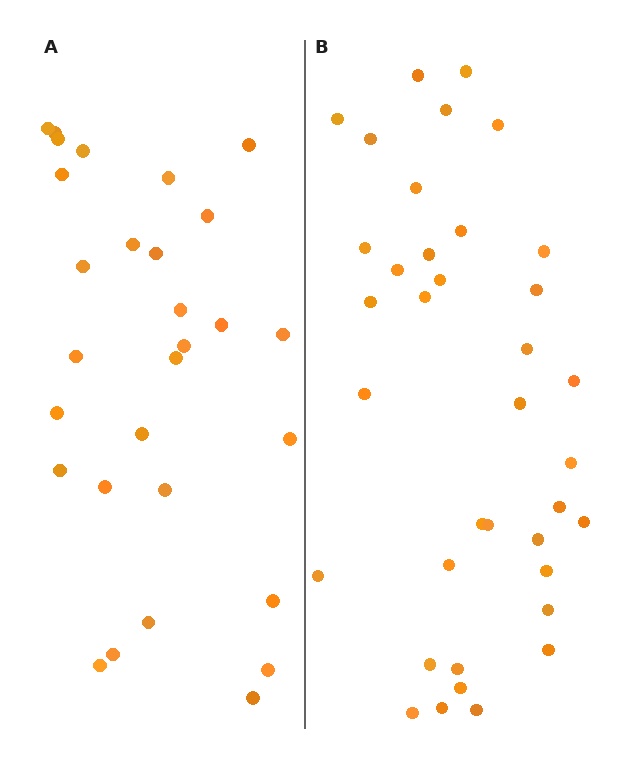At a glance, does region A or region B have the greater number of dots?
Region B (the right region) has more dots.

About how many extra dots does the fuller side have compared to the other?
Region B has roughly 8 or so more dots than region A.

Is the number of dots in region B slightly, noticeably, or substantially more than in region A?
Region B has noticeably more, but not dramatically so. The ratio is roughly 1.3 to 1.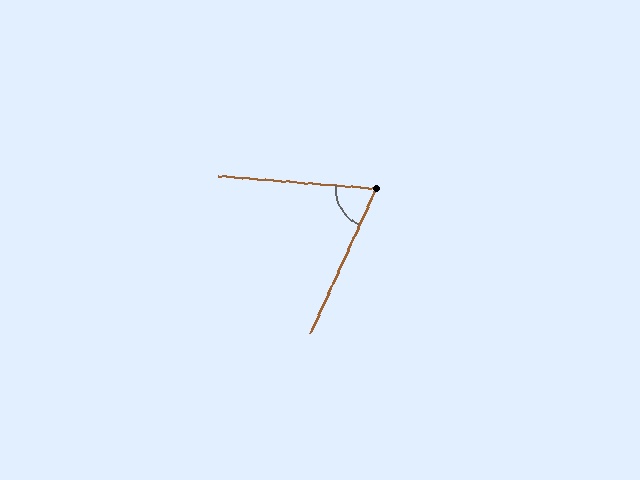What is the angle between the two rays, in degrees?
Approximately 70 degrees.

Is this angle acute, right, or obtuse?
It is acute.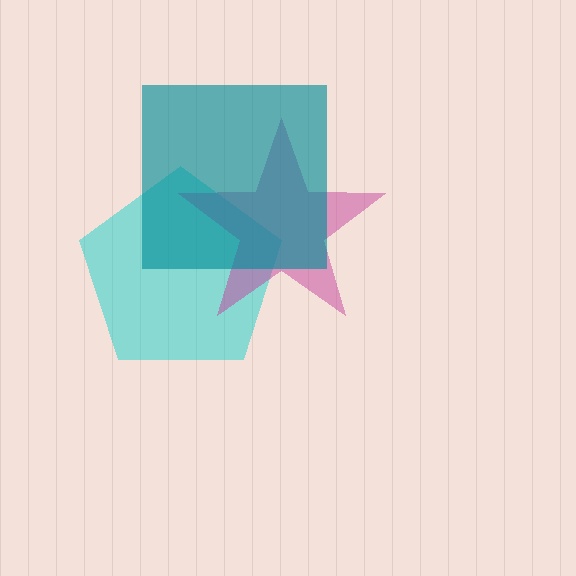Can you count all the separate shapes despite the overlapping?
Yes, there are 3 separate shapes.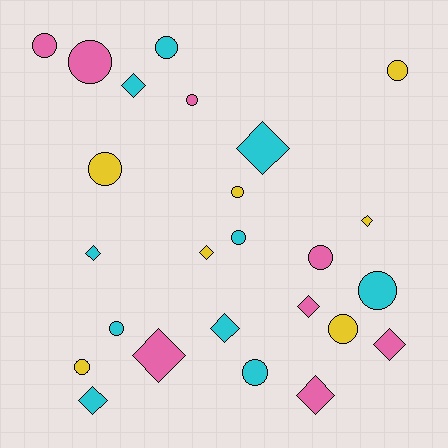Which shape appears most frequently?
Circle, with 14 objects.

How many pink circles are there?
There are 4 pink circles.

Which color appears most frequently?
Cyan, with 10 objects.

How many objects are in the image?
There are 25 objects.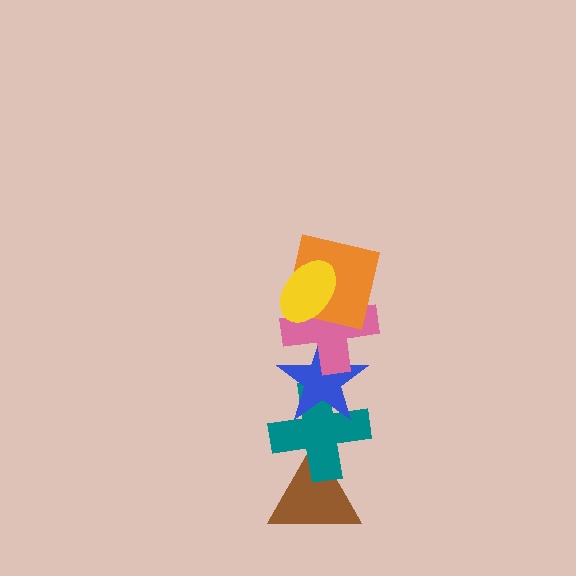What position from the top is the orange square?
The orange square is 2nd from the top.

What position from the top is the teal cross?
The teal cross is 5th from the top.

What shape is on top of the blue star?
The pink cross is on top of the blue star.